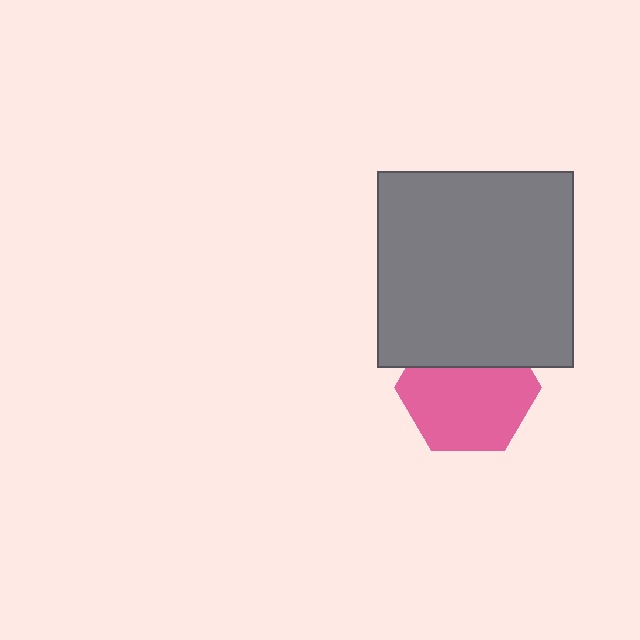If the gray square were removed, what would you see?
You would see the complete pink hexagon.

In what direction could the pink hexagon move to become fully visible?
The pink hexagon could move down. That would shift it out from behind the gray square entirely.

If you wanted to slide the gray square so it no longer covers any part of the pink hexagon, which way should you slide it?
Slide it up — that is the most direct way to separate the two shapes.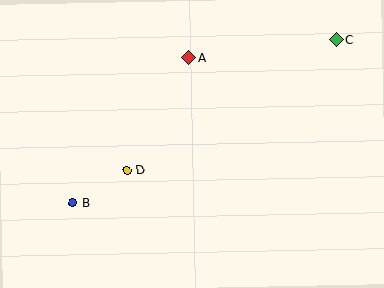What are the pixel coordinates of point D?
Point D is at (127, 171).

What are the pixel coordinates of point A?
Point A is at (189, 58).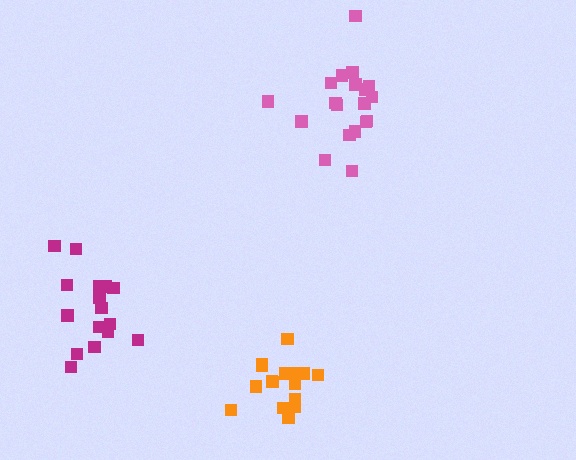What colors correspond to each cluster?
The clusters are colored: orange, magenta, pink.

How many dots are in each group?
Group 1: 16 dots, Group 2: 16 dots, Group 3: 19 dots (51 total).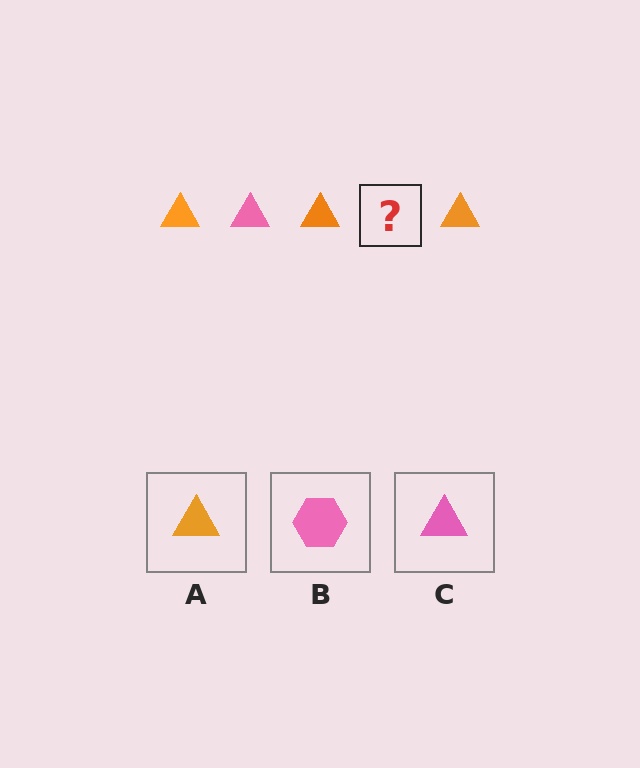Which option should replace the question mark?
Option C.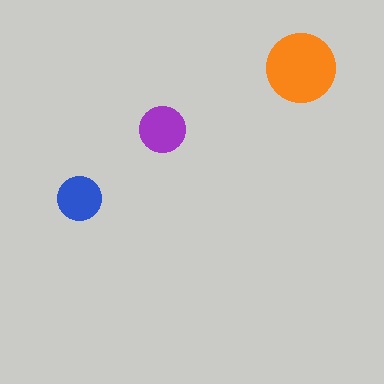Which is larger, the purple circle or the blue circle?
The purple one.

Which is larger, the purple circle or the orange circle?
The orange one.